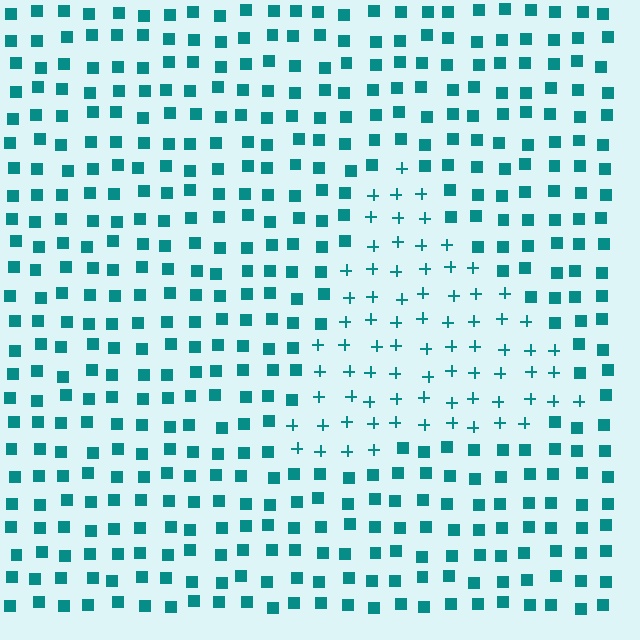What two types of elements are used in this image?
The image uses plus signs inside the triangle region and squares outside it.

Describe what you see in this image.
The image is filled with small teal elements arranged in a uniform grid. A triangle-shaped region contains plus signs, while the surrounding area contains squares. The boundary is defined purely by the change in element shape.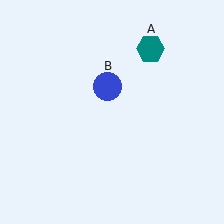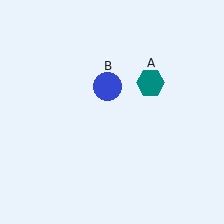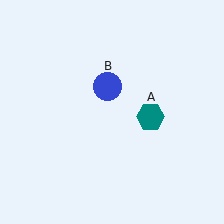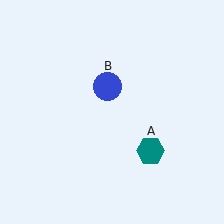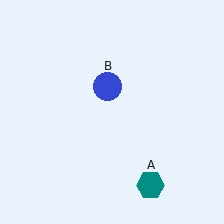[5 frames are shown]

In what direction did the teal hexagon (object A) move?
The teal hexagon (object A) moved down.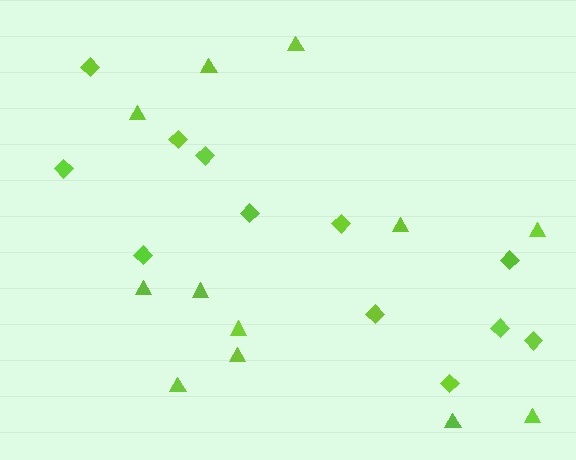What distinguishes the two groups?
There are 2 groups: one group of diamonds (12) and one group of triangles (12).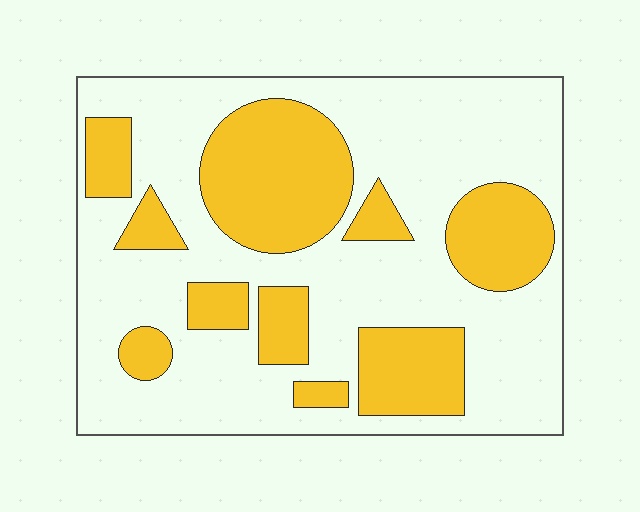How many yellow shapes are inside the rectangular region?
10.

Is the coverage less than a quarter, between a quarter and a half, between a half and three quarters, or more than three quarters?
Between a quarter and a half.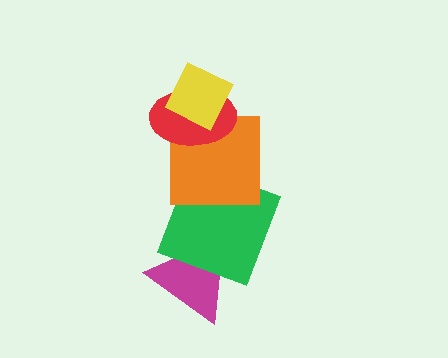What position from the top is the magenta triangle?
The magenta triangle is 5th from the top.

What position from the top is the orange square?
The orange square is 3rd from the top.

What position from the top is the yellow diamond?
The yellow diamond is 1st from the top.